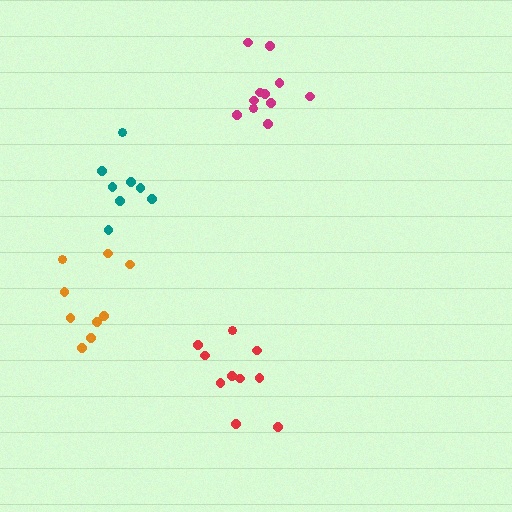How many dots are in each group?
Group 1: 9 dots, Group 2: 10 dots, Group 3: 8 dots, Group 4: 11 dots (38 total).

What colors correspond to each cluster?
The clusters are colored: orange, red, teal, magenta.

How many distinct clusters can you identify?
There are 4 distinct clusters.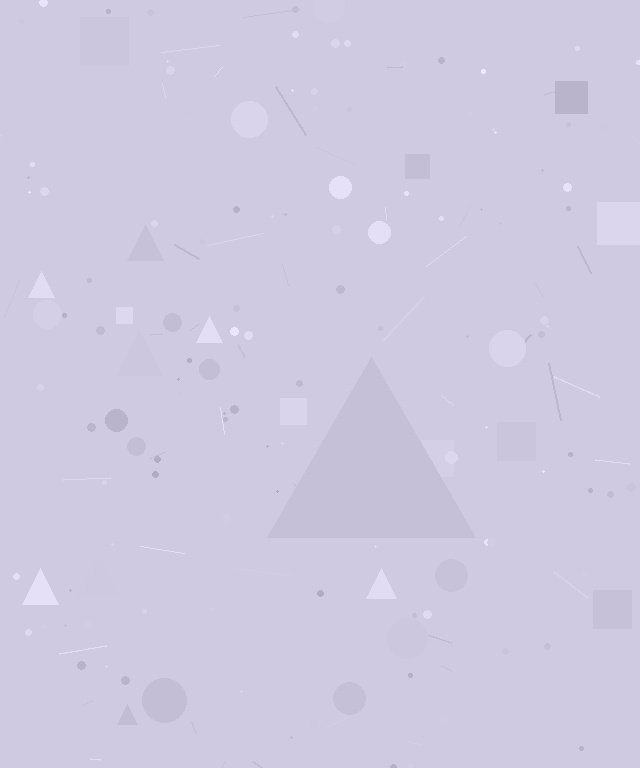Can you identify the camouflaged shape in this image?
The camouflaged shape is a triangle.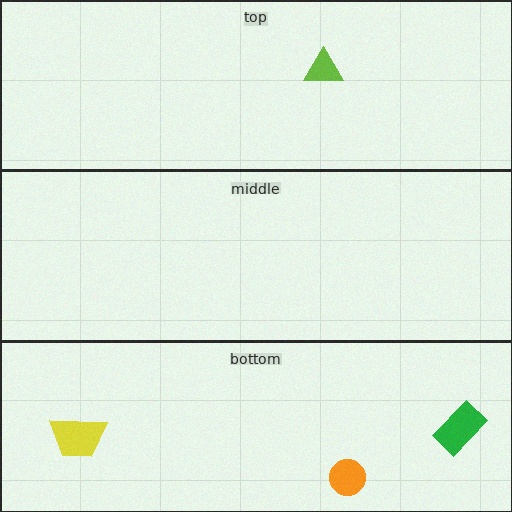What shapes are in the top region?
The lime triangle.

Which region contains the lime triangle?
The top region.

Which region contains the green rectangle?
The bottom region.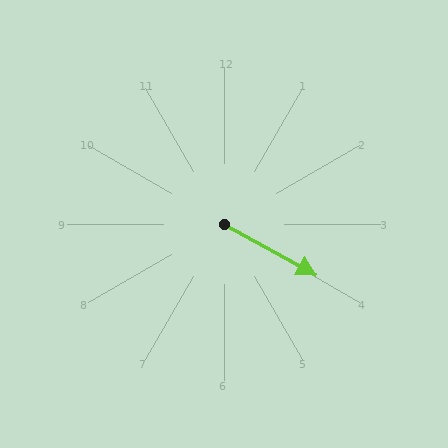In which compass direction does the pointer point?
Southeast.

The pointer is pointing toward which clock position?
Roughly 4 o'clock.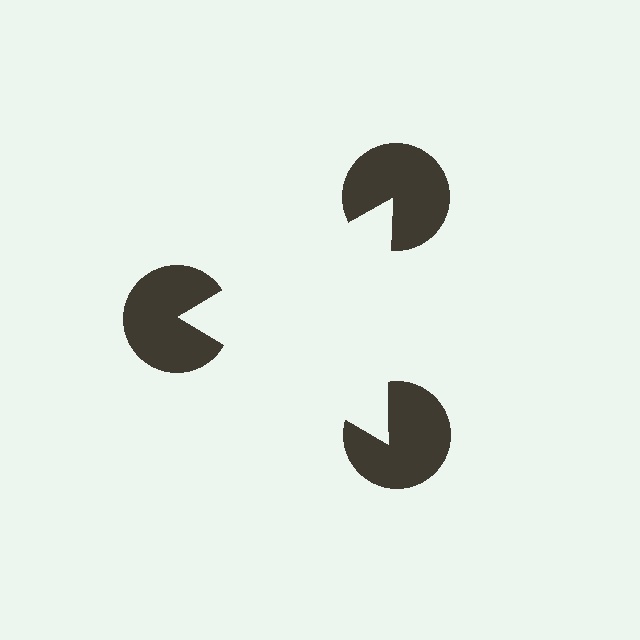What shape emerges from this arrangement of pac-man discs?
An illusory triangle — its edges are inferred from the aligned wedge cuts in the pac-man discs, not physically drawn.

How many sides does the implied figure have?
3 sides.